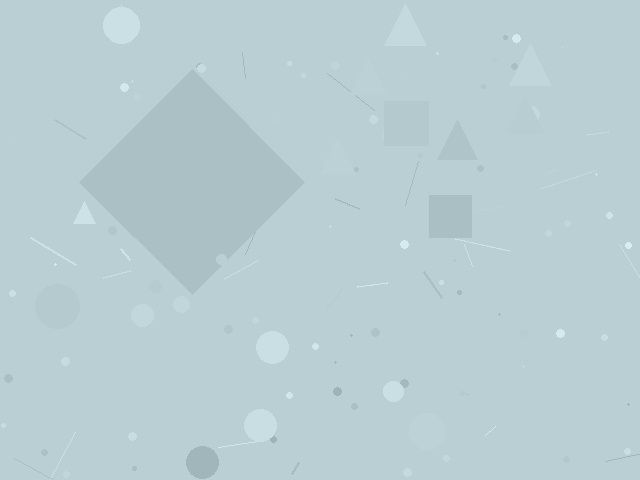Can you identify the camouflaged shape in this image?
The camouflaged shape is a diamond.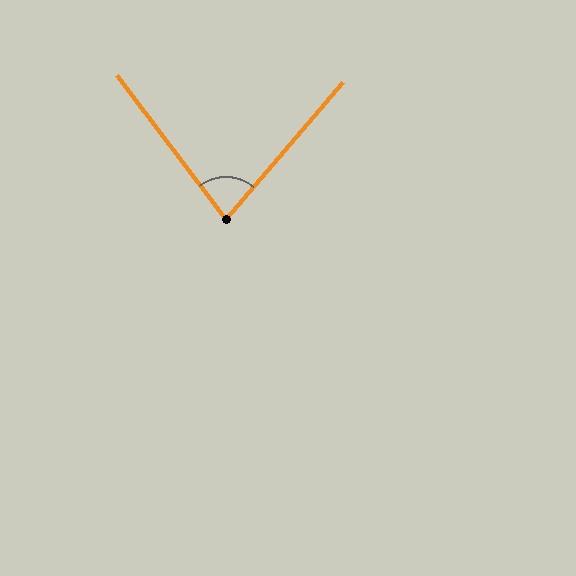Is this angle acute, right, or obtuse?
It is acute.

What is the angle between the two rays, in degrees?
Approximately 78 degrees.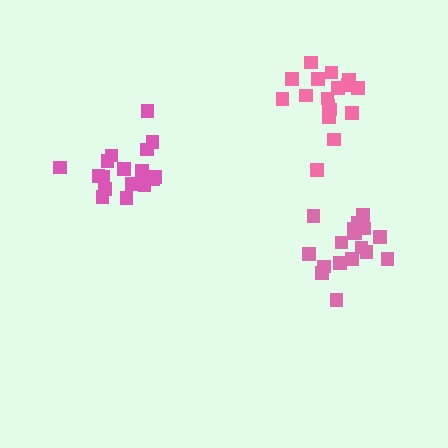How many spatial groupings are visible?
There are 3 spatial groupings.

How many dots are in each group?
Group 1: 17 dots, Group 2: 17 dots, Group 3: 17 dots (51 total).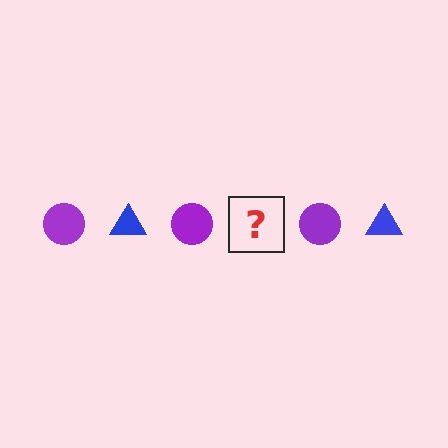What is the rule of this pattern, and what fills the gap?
The rule is that the pattern alternates between purple circle and blue triangle. The gap should be filled with a blue triangle.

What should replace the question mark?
The question mark should be replaced with a blue triangle.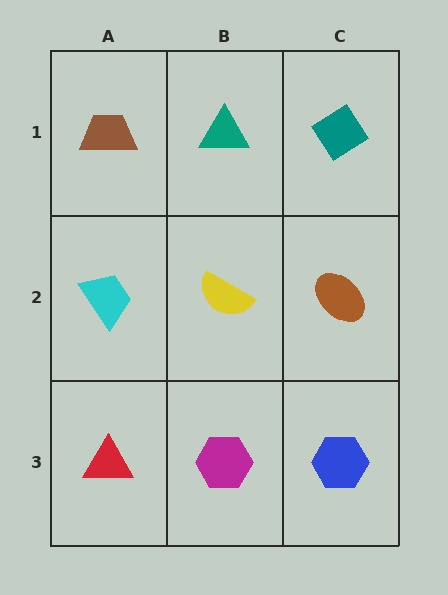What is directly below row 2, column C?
A blue hexagon.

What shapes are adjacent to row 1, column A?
A cyan trapezoid (row 2, column A), a teal triangle (row 1, column B).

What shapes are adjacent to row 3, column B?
A yellow semicircle (row 2, column B), a red triangle (row 3, column A), a blue hexagon (row 3, column C).